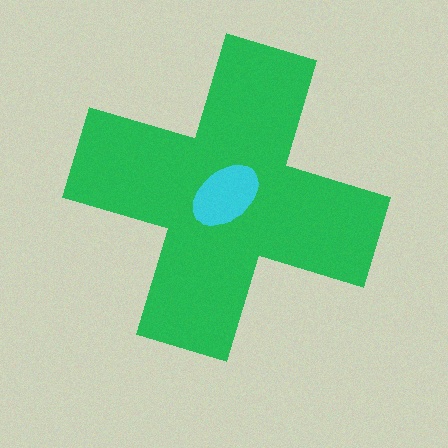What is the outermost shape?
The green cross.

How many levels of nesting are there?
2.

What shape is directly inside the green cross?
The cyan ellipse.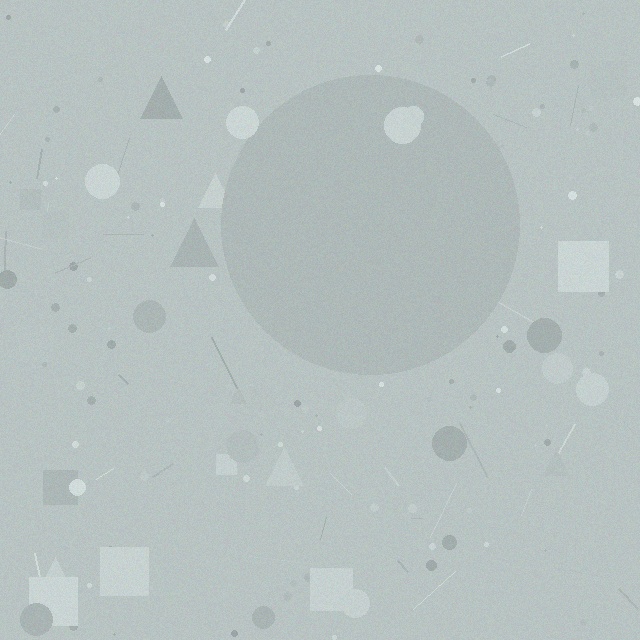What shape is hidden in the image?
A circle is hidden in the image.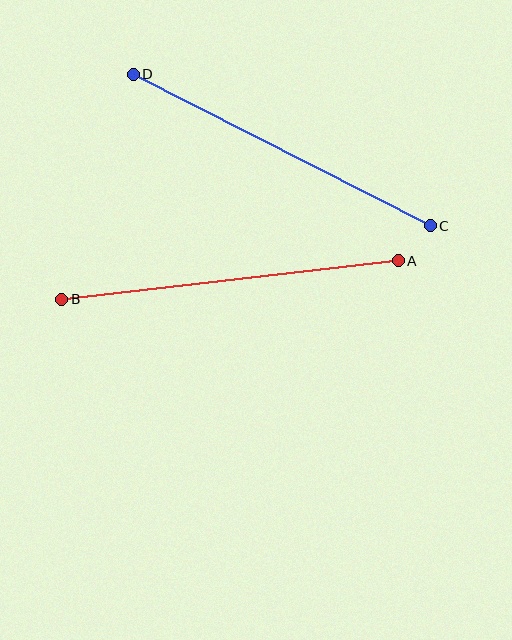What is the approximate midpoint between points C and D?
The midpoint is at approximately (282, 150) pixels.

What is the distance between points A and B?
The distance is approximately 339 pixels.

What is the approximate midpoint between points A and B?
The midpoint is at approximately (230, 280) pixels.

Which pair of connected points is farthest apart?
Points A and B are farthest apart.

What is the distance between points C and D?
The distance is approximately 334 pixels.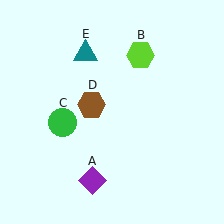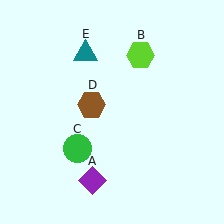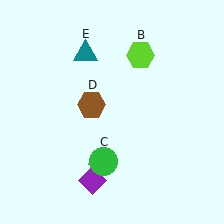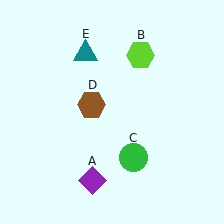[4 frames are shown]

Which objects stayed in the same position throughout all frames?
Purple diamond (object A) and lime hexagon (object B) and brown hexagon (object D) and teal triangle (object E) remained stationary.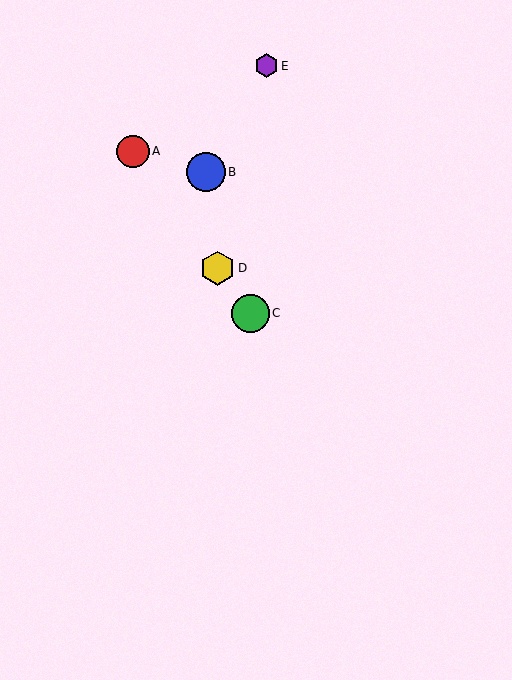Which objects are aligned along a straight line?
Objects A, C, D are aligned along a straight line.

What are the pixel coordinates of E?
Object E is at (266, 66).